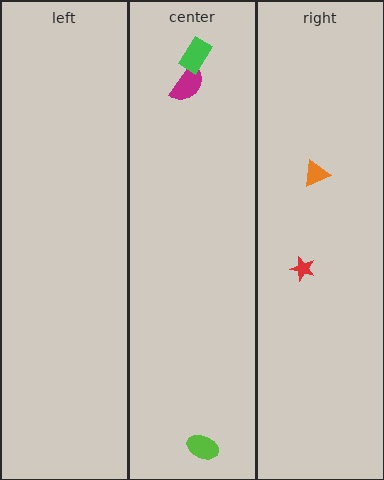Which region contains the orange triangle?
The right region.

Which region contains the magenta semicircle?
The center region.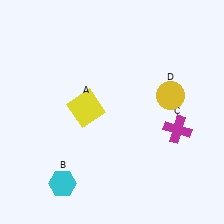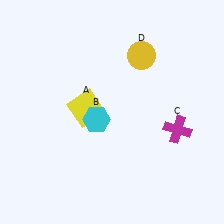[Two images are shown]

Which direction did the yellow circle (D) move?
The yellow circle (D) moved up.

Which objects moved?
The objects that moved are: the cyan hexagon (B), the yellow circle (D).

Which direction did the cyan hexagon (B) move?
The cyan hexagon (B) moved up.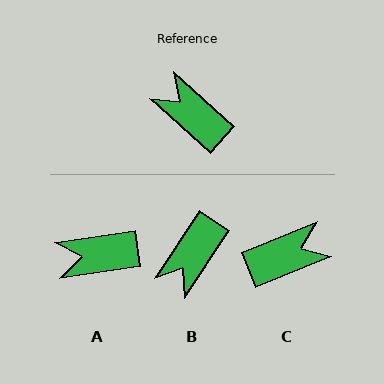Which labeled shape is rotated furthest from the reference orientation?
C, about 116 degrees away.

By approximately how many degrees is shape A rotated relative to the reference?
Approximately 51 degrees counter-clockwise.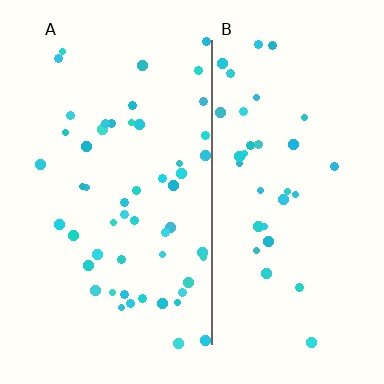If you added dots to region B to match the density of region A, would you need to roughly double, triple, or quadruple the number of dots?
Approximately double.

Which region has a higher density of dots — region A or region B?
A (the left).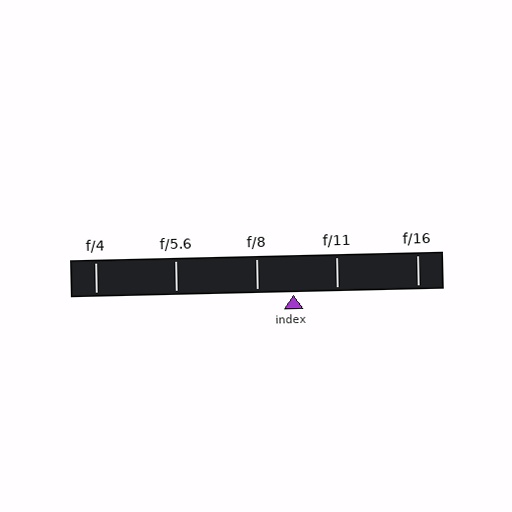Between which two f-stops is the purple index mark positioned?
The index mark is between f/8 and f/11.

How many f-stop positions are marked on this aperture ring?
There are 5 f-stop positions marked.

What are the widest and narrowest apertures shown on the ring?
The widest aperture shown is f/4 and the narrowest is f/16.